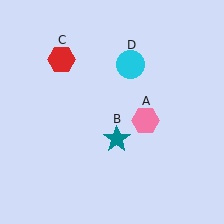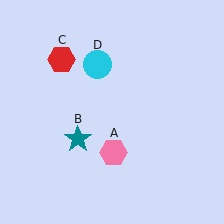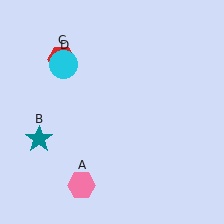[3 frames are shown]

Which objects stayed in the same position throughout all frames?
Red hexagon (object C) remained stationary.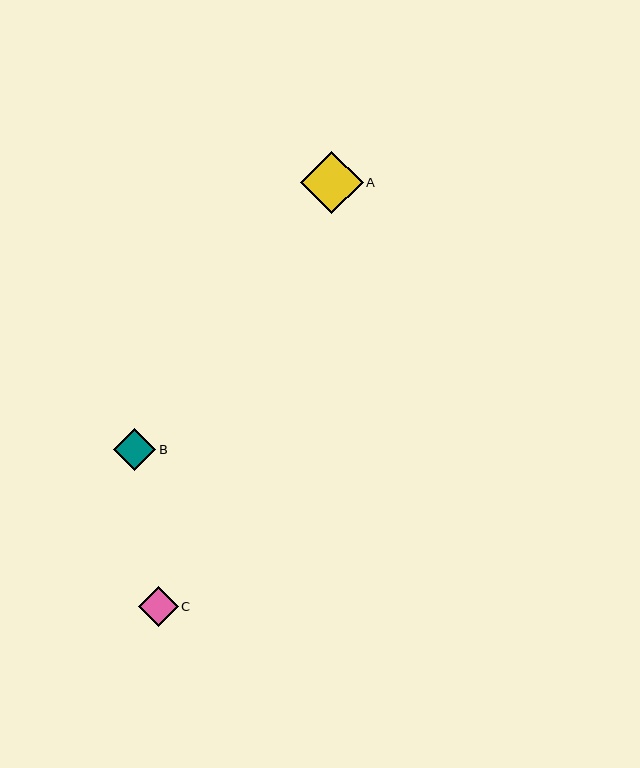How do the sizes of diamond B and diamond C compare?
Diamond B and diamond C are approximately the same size.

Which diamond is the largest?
Diamond A is the largest with a size of approximately 63 pixels.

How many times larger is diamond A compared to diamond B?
Diamond A is approximately 1.5 times the size of diamond B.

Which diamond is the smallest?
Diamond C is the smallest with a size of approximately 40 pixels.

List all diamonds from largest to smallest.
From largest to smallest: A, B, C.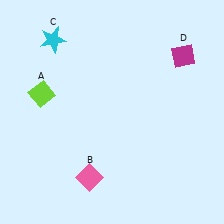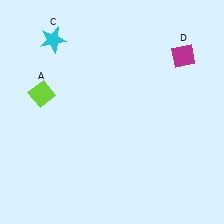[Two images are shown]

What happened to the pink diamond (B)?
The pink diamond (B) was removed in Image 2. It was in the bottom-left area of Image 1.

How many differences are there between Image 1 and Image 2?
There is 1 difference between the two images.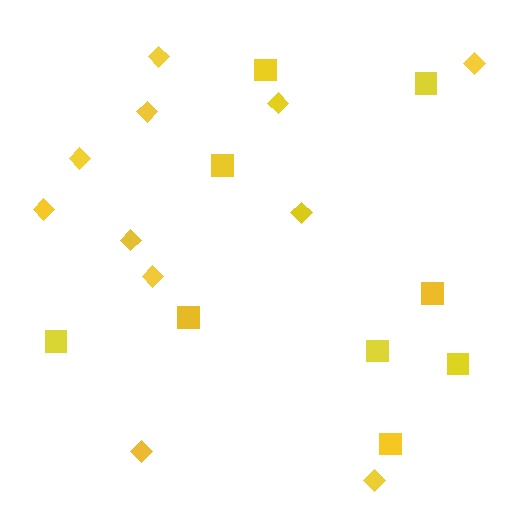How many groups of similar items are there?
There are 2 groups: one group of diamonds (11) and one group of squares (9).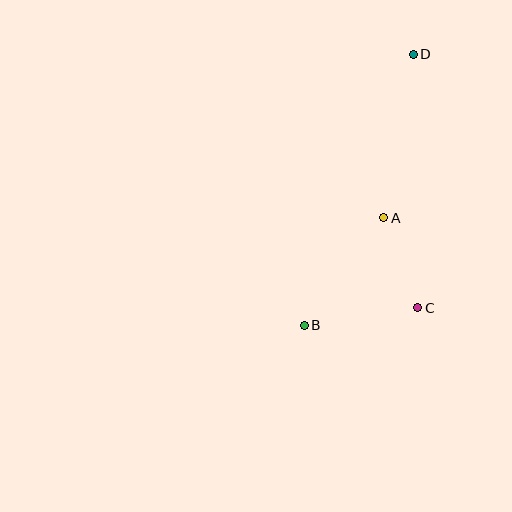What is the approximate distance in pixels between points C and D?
The distance between C and D is approximately 254 pixels.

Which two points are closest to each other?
Points A and C are closest to each other.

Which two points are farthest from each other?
Points B and D are farthest from each other.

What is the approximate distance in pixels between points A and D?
The distance between A and D is approximately 166 pixels.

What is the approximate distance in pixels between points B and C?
The distance between B and C is approximately 115 pixels.